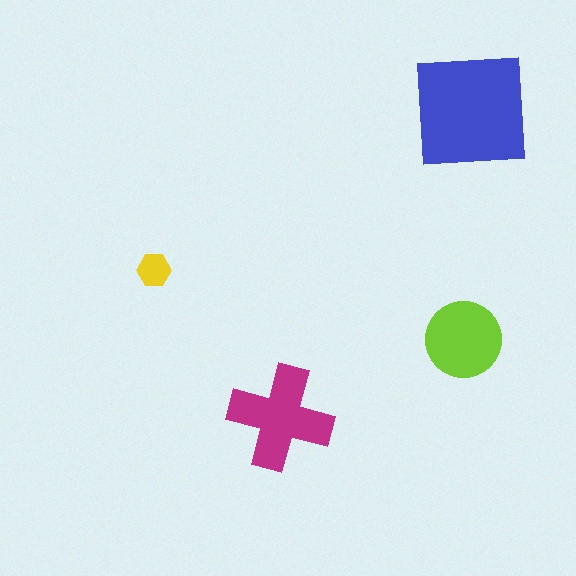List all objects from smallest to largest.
The yellow hexagon, the lime circle, the magenta cross, the blue square.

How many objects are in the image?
There are 4 objects in the image.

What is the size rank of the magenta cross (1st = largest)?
2nd.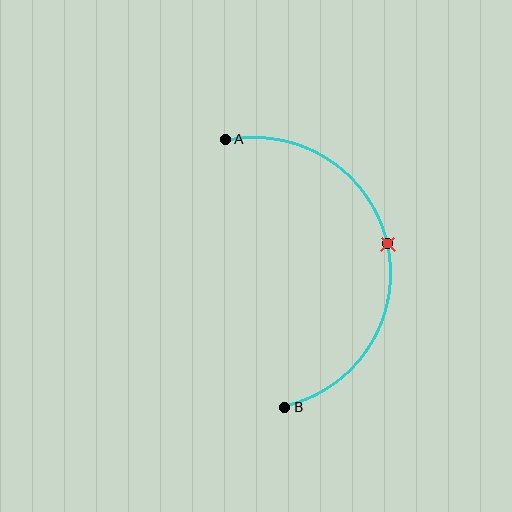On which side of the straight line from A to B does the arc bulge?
The arc bulges to the right of the straight line connecting A and B.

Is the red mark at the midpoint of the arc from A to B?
Yes. The red mark lies on the arc at equal arc-length from both A and B — it is the arc midpoint.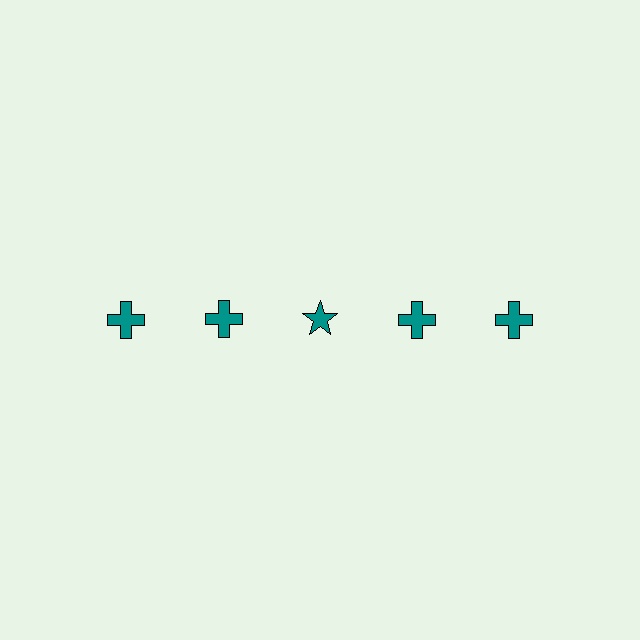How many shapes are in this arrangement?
There are 5 shapes arranged in a grid pattern.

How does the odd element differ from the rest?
It has a different shape: star instead of cross.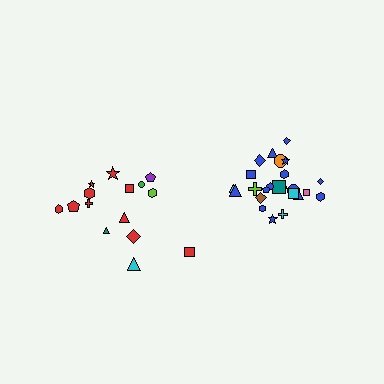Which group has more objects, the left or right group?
The right group.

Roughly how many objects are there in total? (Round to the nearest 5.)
Roughly 40 objects in total.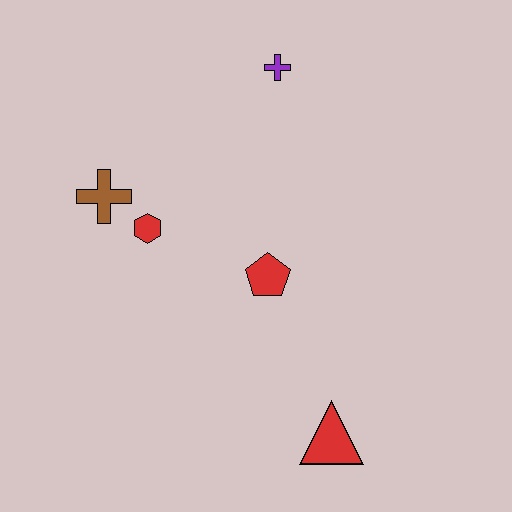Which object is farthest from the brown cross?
The red triangle is farthest from the brown cross.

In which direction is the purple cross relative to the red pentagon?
The purple cross is above the red pentagon.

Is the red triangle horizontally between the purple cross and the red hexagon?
No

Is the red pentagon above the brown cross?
No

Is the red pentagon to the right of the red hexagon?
Yes